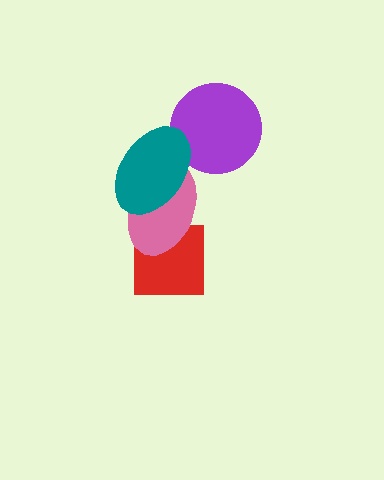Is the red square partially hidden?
Yes, it is partially covered by another shape.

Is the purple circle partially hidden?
Yes, it is partially covered by another shape.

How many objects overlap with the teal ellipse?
2 objects overlap with the teal ellipse.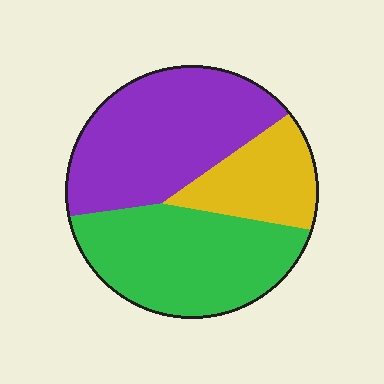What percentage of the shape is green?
Green covers around 40% of the shape.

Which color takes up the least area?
Yellow, at roughly 20%.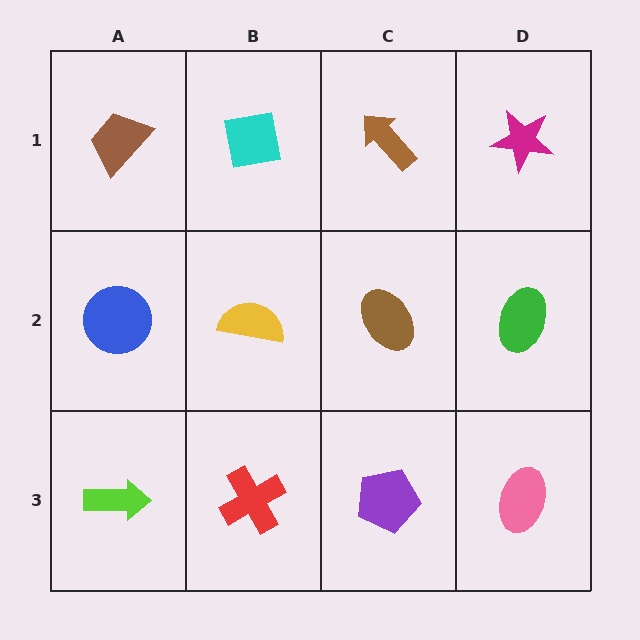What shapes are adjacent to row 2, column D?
A magenta star (row 1, column D), a pink ellipse (row 3, column D), a brown ellipse (row 2, column C).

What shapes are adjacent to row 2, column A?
A brown trapezoid (row 1, column A), a lime arrow (row 3, column A), a yellow semicircle (row 2, column B).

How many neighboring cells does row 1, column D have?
2.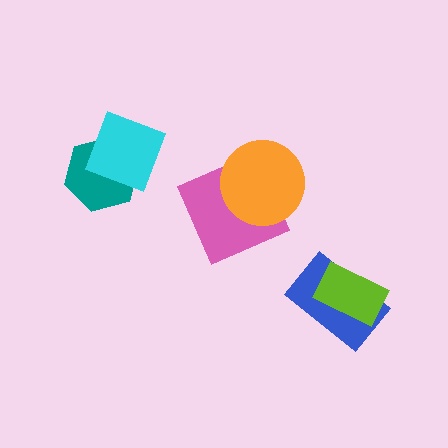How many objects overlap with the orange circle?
1 object overlaps with the orange circle.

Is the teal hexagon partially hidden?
Yes, it is partially covered by another shape.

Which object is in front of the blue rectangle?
The lime rectangle is in front of the blue rectangle.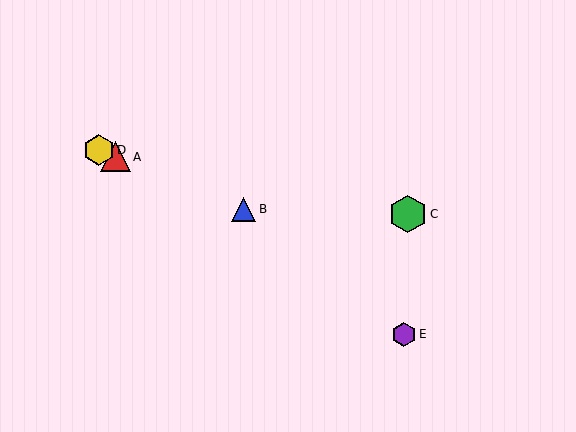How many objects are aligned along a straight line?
3 objects (A, B, D) are aligned along a straight line.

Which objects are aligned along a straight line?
Objects A, B, D are aligned along a straight line.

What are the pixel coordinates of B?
Object B is at (244, 209).